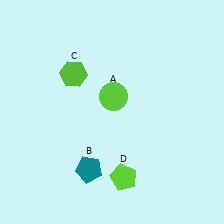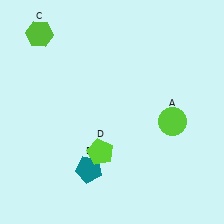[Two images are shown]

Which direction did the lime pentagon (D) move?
The lime pentagon (D) moved up.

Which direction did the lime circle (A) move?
The lime circle (A) moved right.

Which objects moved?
The objects that moved are: the lime circle (A), the lime hexagon (C), the lime pentagon (D).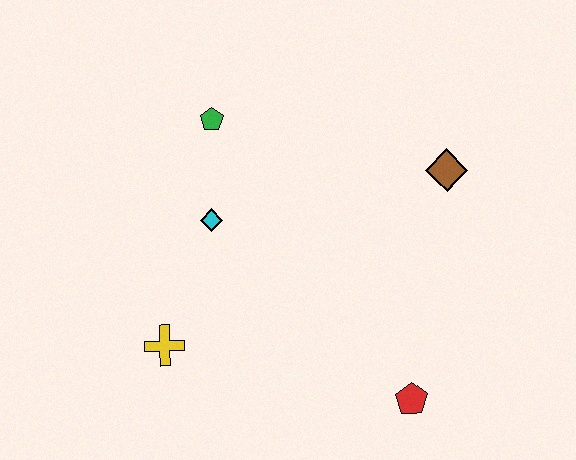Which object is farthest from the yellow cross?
The brown diamond is farthest from the yellow cross.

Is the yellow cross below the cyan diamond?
Yes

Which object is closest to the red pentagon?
The brown diamond is closest to the red pentagon.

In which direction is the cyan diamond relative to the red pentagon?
The cyan diamond is to the left of the red pentagon.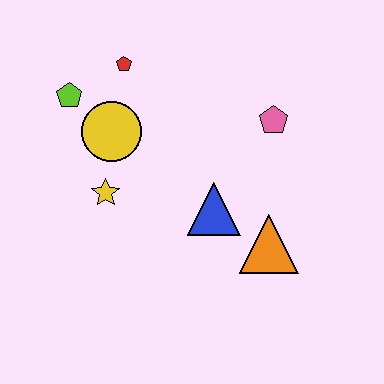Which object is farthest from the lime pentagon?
The orange triangle is farthest from the lime pentagon.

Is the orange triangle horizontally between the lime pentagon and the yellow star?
No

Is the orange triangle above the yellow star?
No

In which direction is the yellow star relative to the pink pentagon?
The yellow star is to the left of the pink pentagon.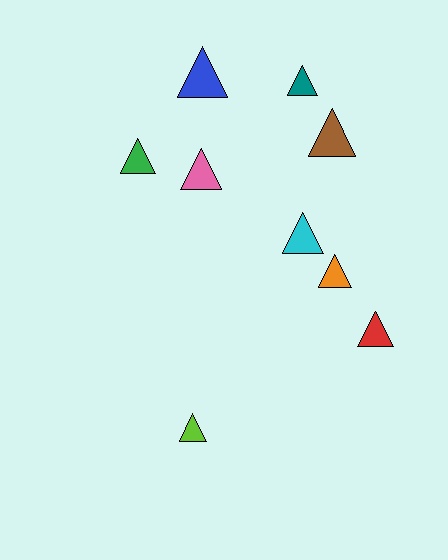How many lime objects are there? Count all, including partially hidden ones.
There is 1 lime object.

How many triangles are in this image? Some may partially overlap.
There are 9 triangles.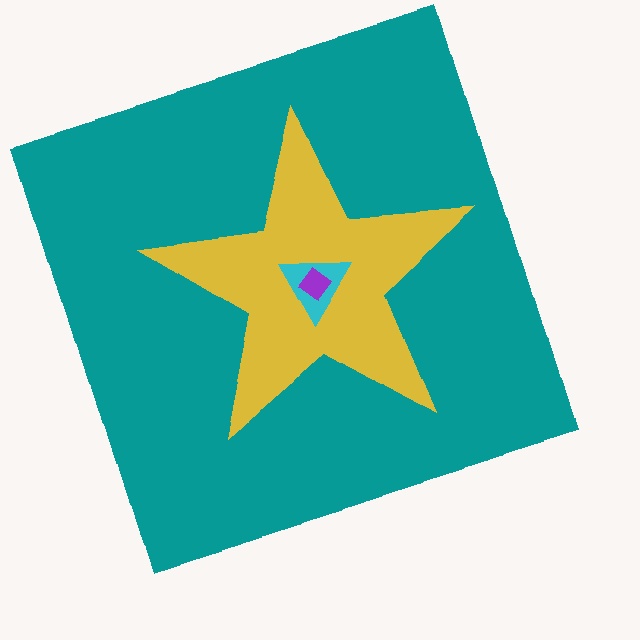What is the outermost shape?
The teal square.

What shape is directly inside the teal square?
The yellow star.